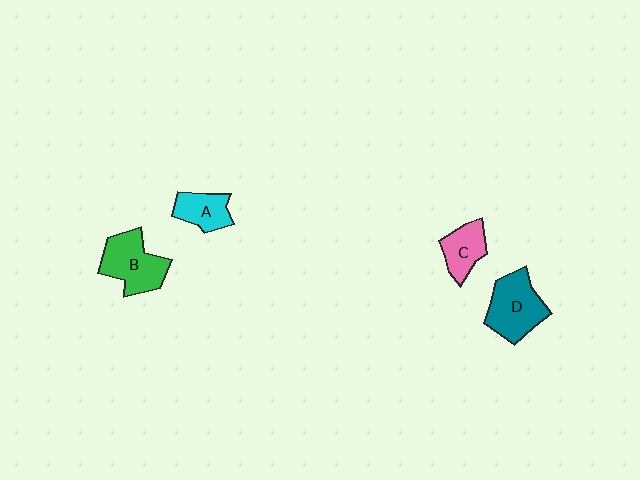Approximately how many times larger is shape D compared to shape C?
Approximately 1.6 times.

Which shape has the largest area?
Shape D (teal).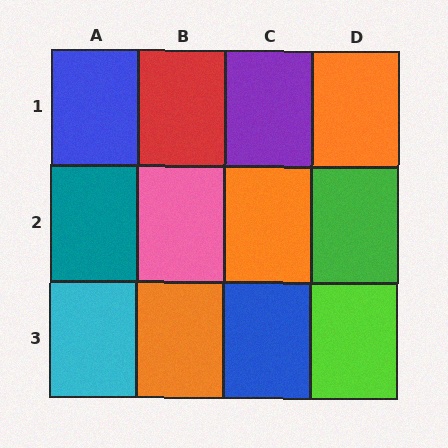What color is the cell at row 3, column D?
Lime.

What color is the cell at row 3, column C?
Blue.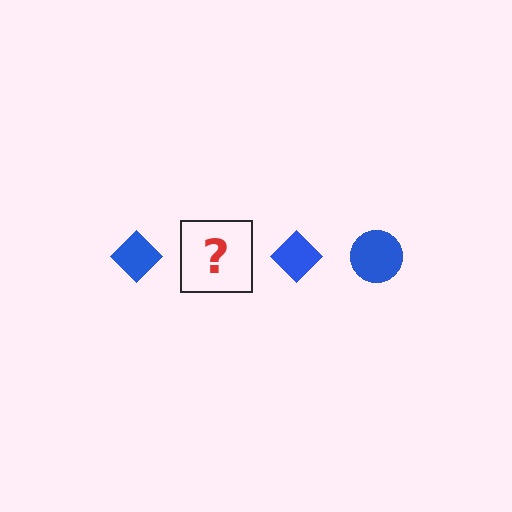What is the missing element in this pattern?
The missing element is a blue circle.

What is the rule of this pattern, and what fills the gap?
The rule is that the pattern cycles through diamond, circle shapes in blue. The gap should be filled with a blue circle.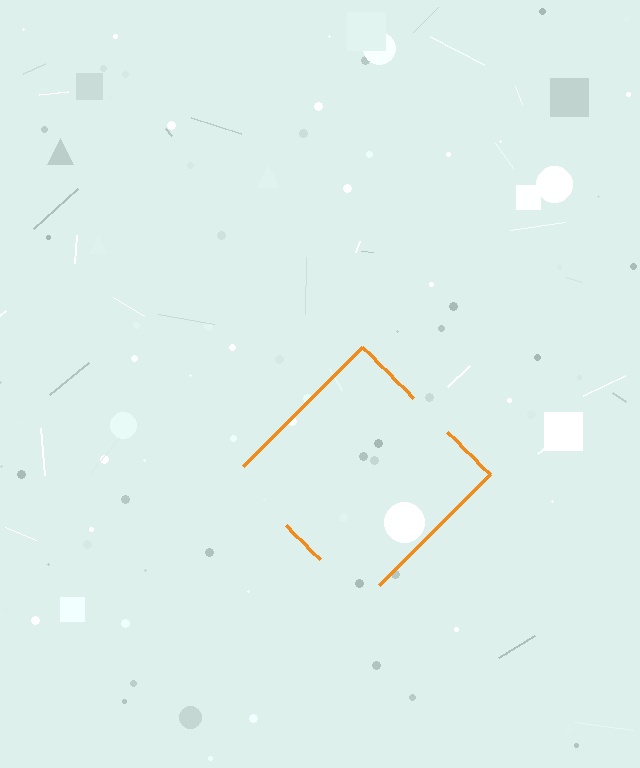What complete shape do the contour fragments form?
The contour fragments form a diamond.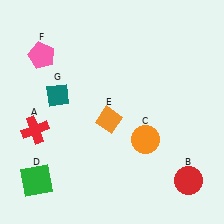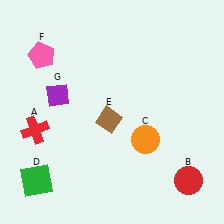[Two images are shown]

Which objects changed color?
E changed from orange to brown. G changed from teal to purple.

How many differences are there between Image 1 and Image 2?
There are 2 differences between the two images.